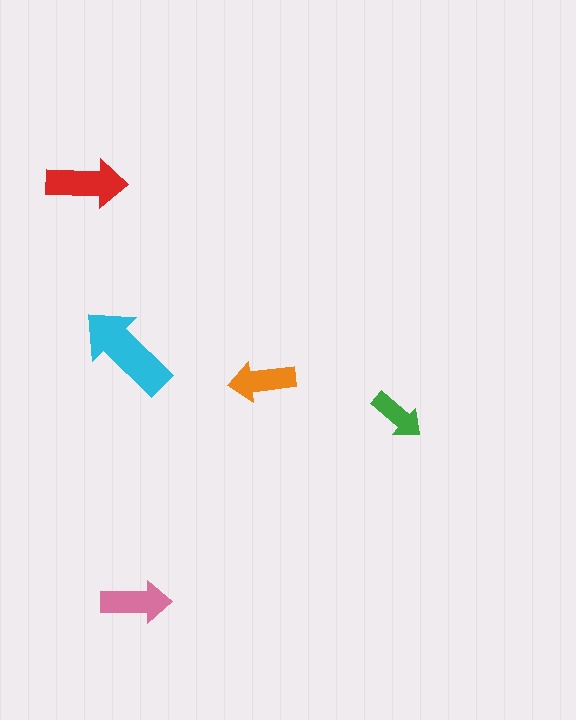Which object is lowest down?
The pink arrow is bottommost.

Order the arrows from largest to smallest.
the cyan one, the red one, the pink one, the orange one, the green one.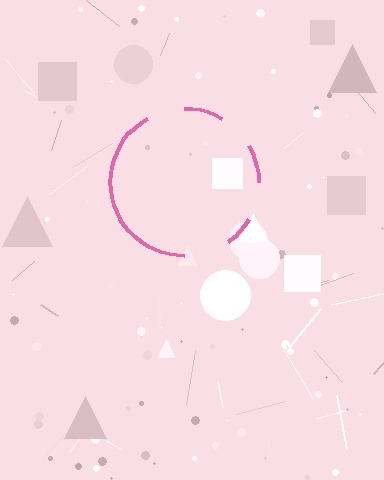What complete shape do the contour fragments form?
The contour fragments form a circle.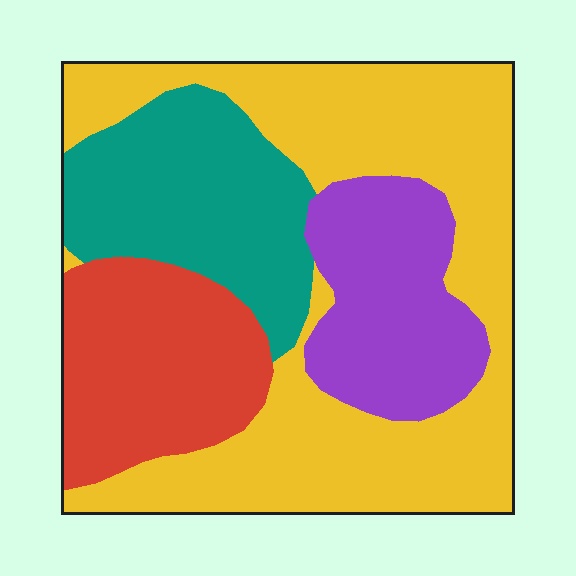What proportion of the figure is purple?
Purple covers 17% of the figure.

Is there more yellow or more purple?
Yellow.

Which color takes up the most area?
Yellow, at roughly 45%.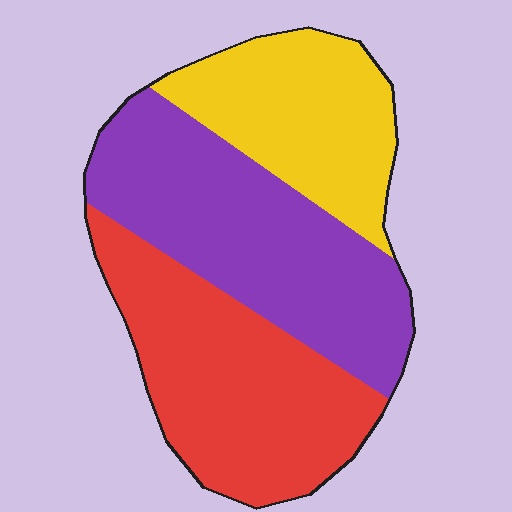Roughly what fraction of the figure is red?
Red takes up about three eighths (3/8) of the figure.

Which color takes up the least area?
Yellow, at roughly 25%.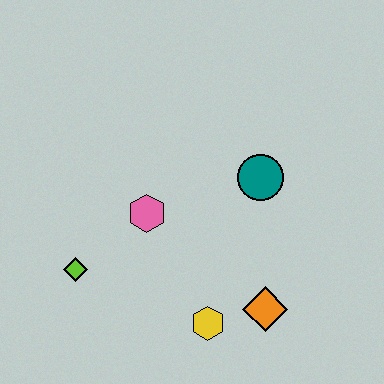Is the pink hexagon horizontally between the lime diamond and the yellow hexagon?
Yes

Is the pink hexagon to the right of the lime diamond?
Yes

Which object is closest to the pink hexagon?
The lime diamond is closest to the pink hexagon.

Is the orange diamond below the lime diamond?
Yes